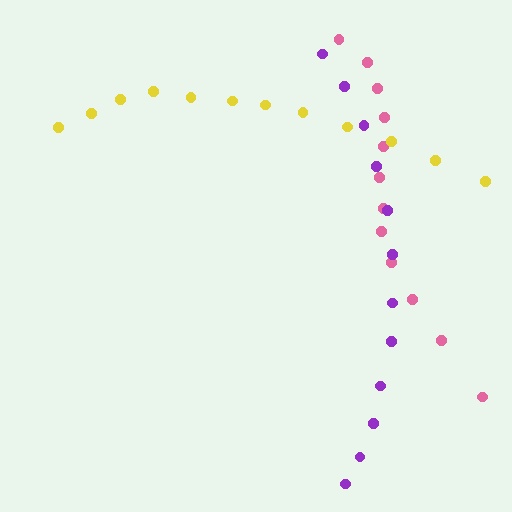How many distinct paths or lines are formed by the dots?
There are 3 distinct paths.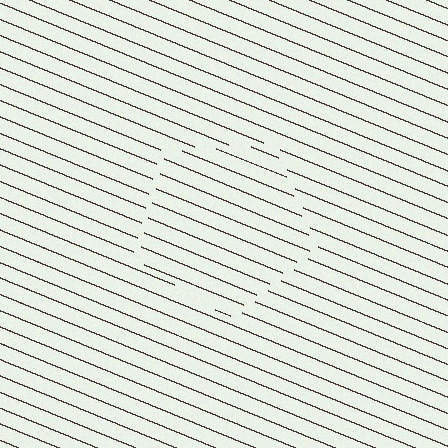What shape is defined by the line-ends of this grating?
An illusory pentagon. The interior of the shape contains the same grating, shifted by half a period — the contour is defined by the phase discontinuity where line-ends from the inner and outer gratings abut.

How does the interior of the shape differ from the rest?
The interior of the shape contains the same grating, shifted by half a period — the contour is defined by the phase discontinuity where line-ends from the inner and outer gratings abut.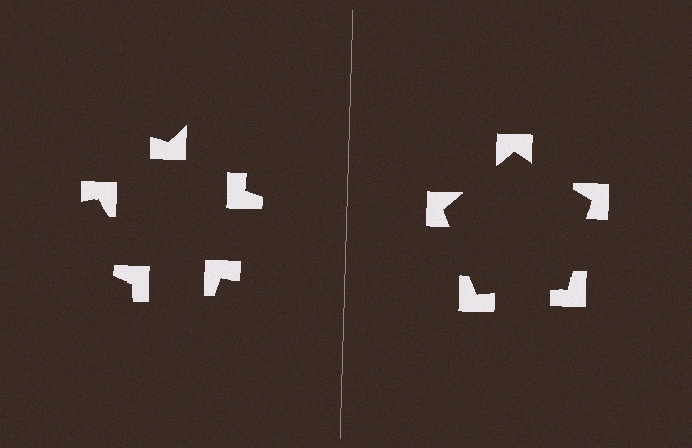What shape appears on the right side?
An illusory pentagon.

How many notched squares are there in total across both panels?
10 — 5 on each side.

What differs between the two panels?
The notched squares are positioned identically on both sides; only the wedge orientations differ. On the right they align to a pentagon; on the left they are misaligned.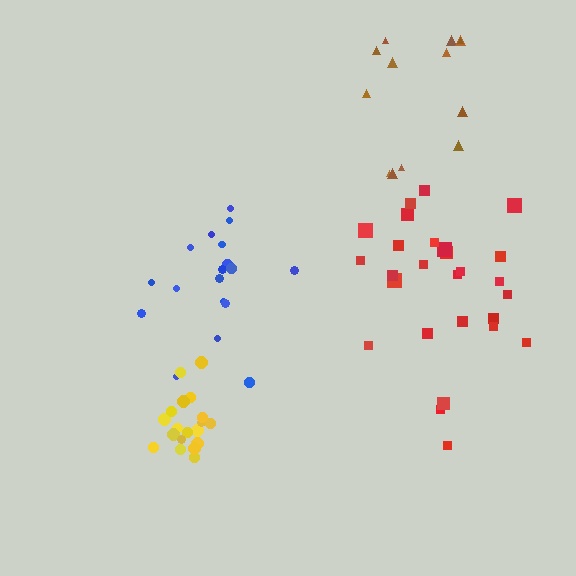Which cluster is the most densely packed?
Yellow.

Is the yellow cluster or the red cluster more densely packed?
Yellow.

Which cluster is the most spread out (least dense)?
Brown.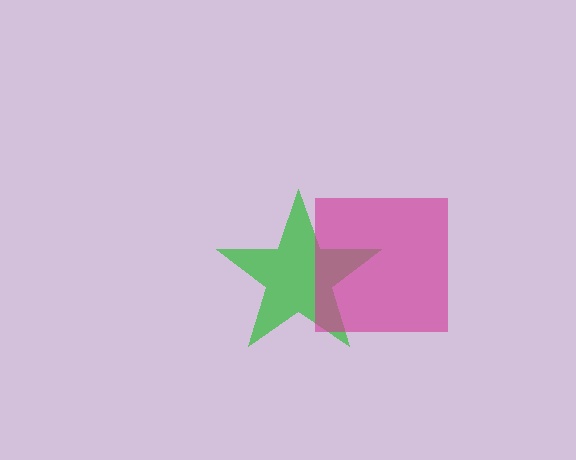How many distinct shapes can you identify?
There are 2 distinct shapes: a green star, a magenta square.